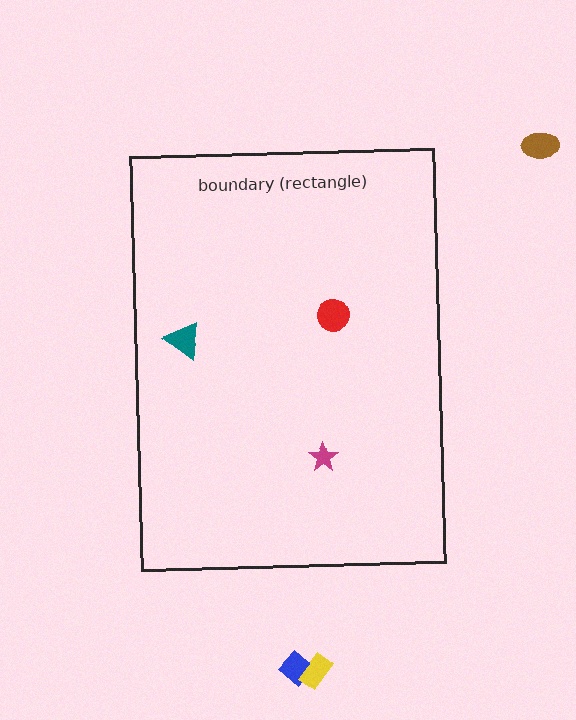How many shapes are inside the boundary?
3 inside, 3 outside.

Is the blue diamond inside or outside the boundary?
Outside.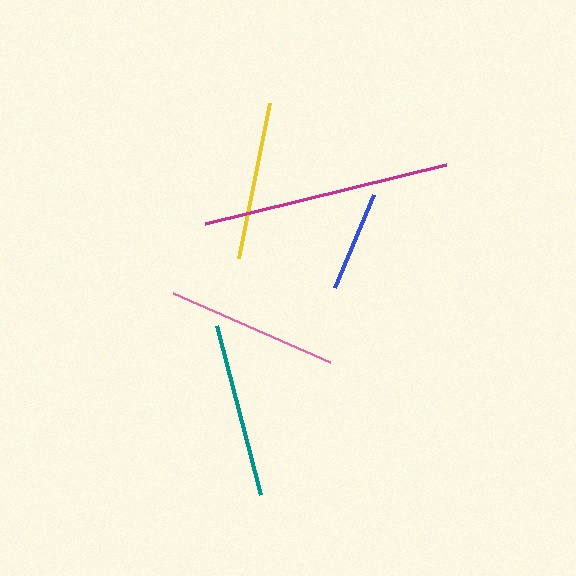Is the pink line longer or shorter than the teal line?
The teal line is longer than the pink line.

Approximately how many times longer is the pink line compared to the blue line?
The pink line is approximately 1.7 times the length of the blue line.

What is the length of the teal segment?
The teal segment is approximately 174 pixels long.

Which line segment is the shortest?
The blue line is the shortest at approximately 100 pixels.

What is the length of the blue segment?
The blue segment is approximately 100 pixels long.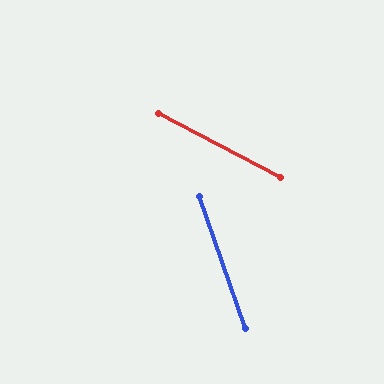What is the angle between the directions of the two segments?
Approximately 43 degrees.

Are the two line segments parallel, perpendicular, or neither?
Neither parallel nor perpendicular — they differ by about 43°.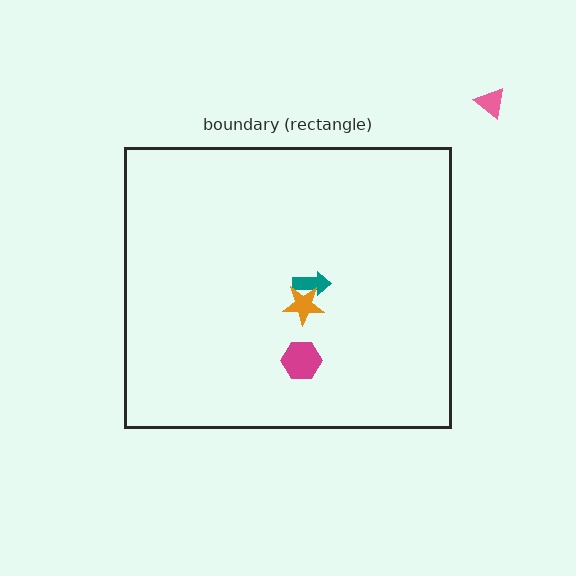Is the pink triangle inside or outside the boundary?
Outside.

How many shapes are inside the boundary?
3 inside, 1 outside.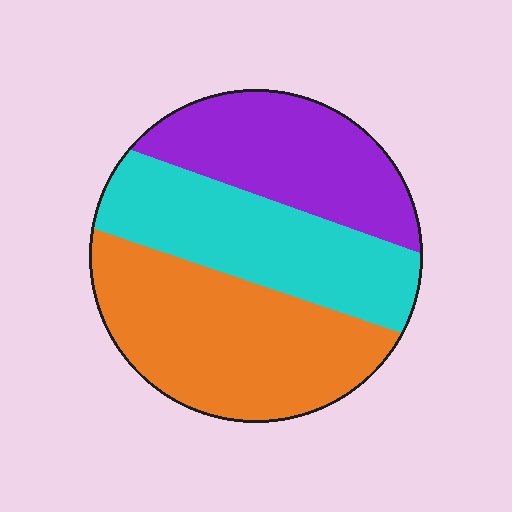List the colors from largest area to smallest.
From largest to smallest: orange, cyan, purple.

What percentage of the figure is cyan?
Cyan covers 32% of the figure.